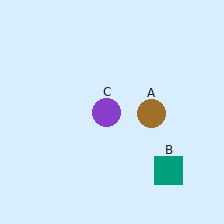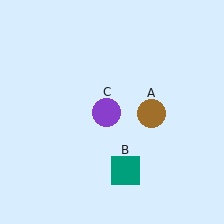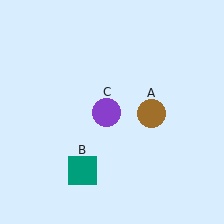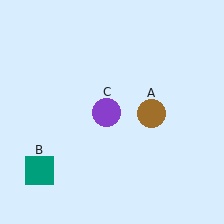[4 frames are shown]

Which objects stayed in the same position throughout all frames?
Brown circle (object A) and purple circle (object C) remained stationary.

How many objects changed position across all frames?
1 object changed position: teal square (object B).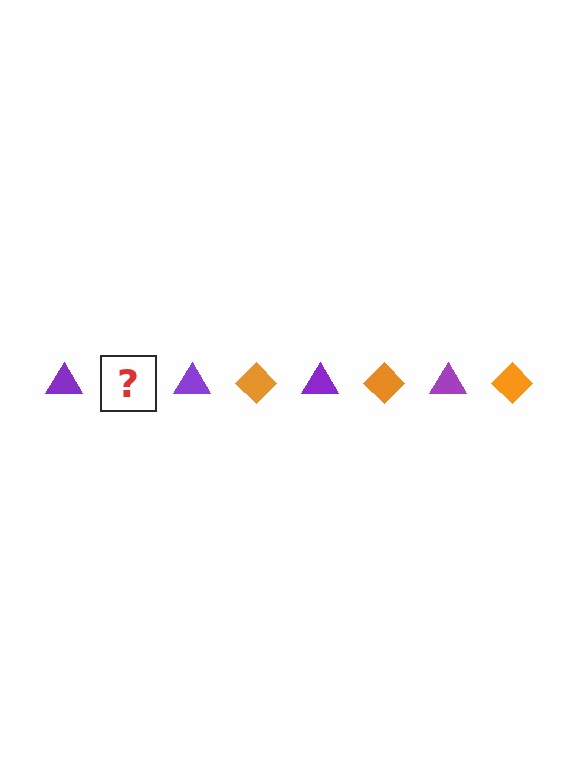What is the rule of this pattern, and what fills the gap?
The rule is that the pattern alternates between purple triangle and orange diamond. The gap should be filled with an orange diamond.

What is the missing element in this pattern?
The missing element is an orange diamond.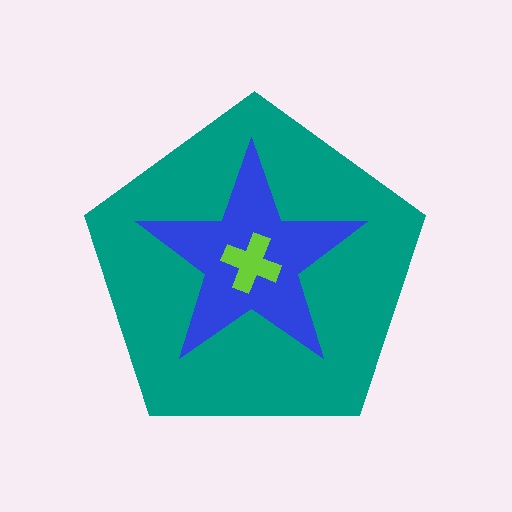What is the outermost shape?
The teal pentagon.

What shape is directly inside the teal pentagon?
The blue star.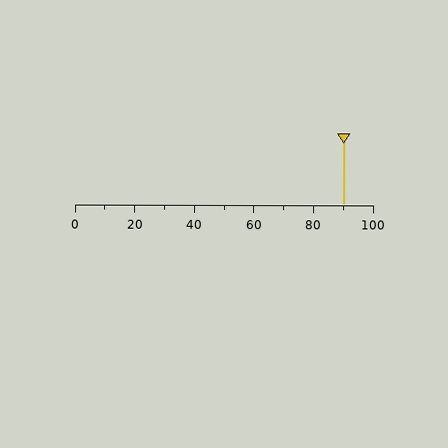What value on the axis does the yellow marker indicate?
The marker indicates approximately 90.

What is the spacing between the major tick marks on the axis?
The major ticks are spaced 20 apart.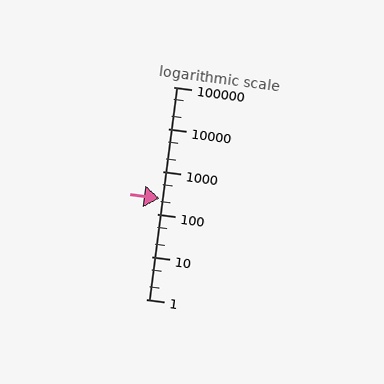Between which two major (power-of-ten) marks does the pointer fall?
The pointer is between 100 and 1000.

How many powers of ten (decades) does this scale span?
The scale spans 5 decades, from 1 to 100000.